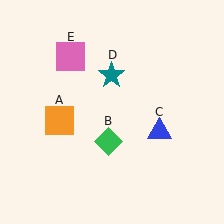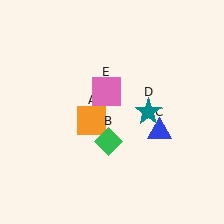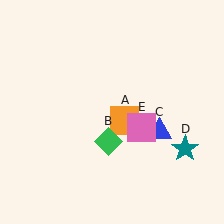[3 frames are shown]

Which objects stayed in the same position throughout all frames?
Green diamond (object B) and blue triangle (object C) remained stationary.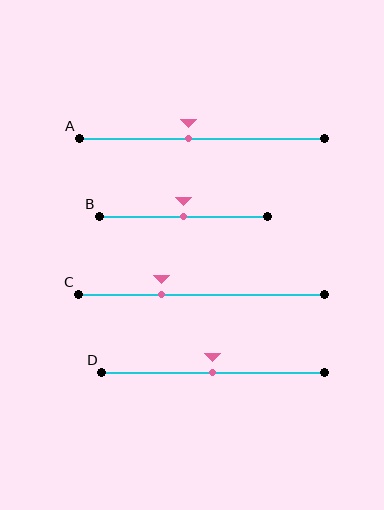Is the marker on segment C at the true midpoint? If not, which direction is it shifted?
No, the marker on segment C is shifted to the left by about 16% of the segment length.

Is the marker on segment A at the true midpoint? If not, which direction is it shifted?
No, the marker on segment A is shifted to the left by about 6% of the segment length.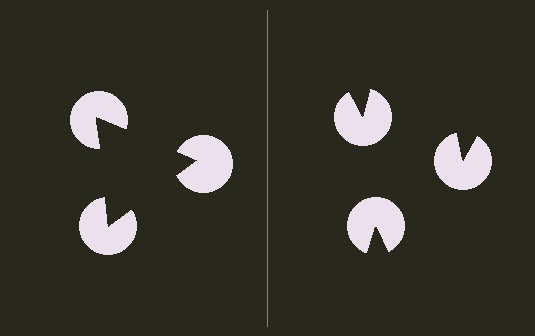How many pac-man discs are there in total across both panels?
6 — 3 on each side.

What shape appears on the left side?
An illusory triangle.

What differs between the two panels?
The pac-man discs are positioned identically on both sides; only the wedge orientations differ. On the left they align to a triangle; on the right they are misaligned.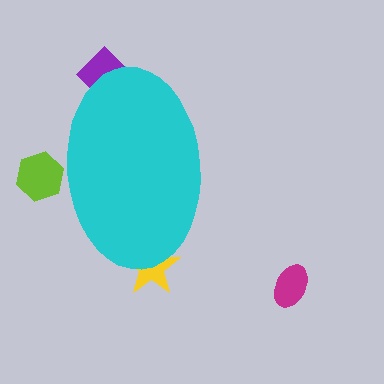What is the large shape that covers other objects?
A cyan ellipse.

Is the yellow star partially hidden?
Yes, the yellow star is partially hidden behind the cyan ellipse.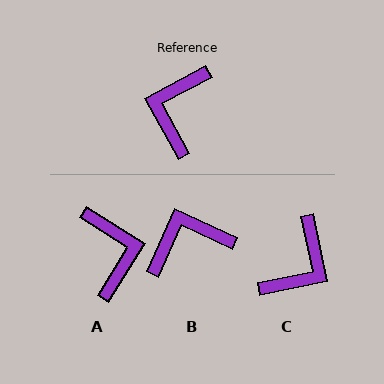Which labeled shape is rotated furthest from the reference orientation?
C, about 163 degrees away.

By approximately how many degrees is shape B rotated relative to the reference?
Approximately 53 degrees clockwise.